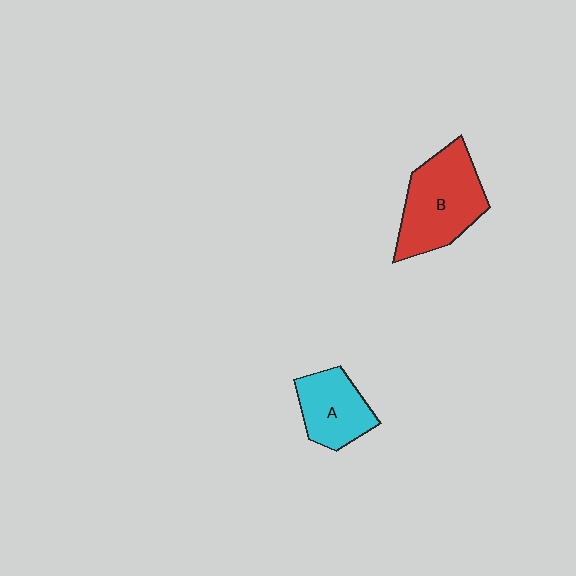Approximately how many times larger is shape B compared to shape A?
Approximately 1.5 times.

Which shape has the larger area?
Shape B (red).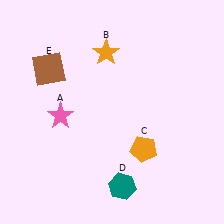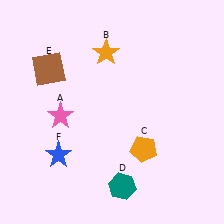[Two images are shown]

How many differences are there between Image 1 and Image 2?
There is 1 difference between the two images.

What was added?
A blue star (F) was added in Image 2.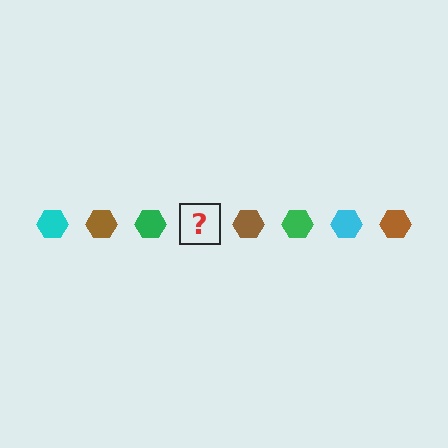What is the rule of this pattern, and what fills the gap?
The rule is that the pattern cycles through cyan, brown, green hexagons. The gap should be filled with a cyan hexagon.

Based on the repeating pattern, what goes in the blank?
The blank should be a cyan hexagon.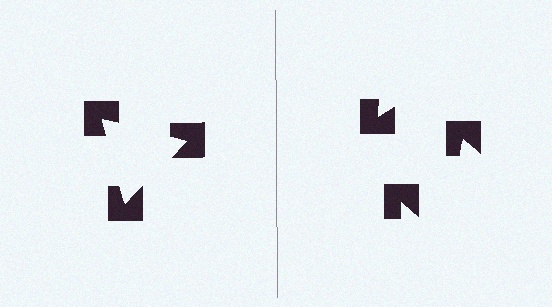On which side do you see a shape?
An illusory triangle appears on the left side. On the right side the wedge cuts are rotated, so no coherent shape forms.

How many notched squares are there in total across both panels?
6 — 3 on each side.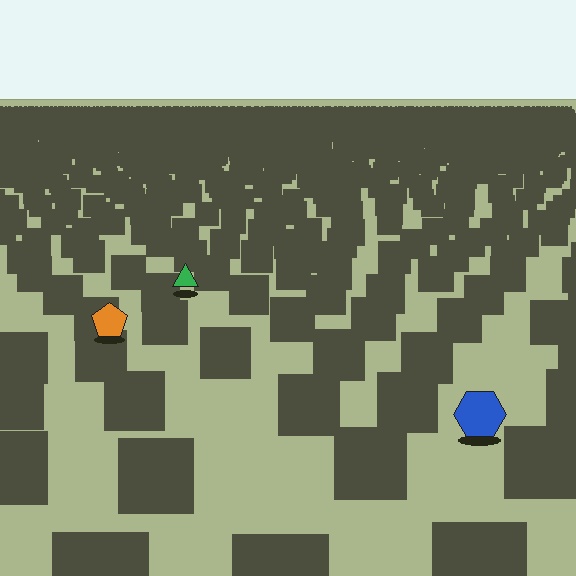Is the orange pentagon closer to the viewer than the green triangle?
Yes. The orange pentagon is closer — you can tell from the texture gradient: the ground texture is coarser near it.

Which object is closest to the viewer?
The blue hexagon is closest. The texture marks near it are larger and more spread out.